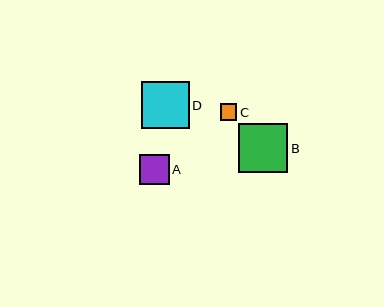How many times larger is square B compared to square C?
Square B is approximately 3.0 times the size of square C.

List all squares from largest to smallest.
From largest to smallest: B, D, A, C.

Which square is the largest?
Square B is the largest with a size of approximately 49 pixels.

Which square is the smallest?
Square C is the smallest with a size of approximately 17 pixels.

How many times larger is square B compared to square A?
Square B is approximately 1.6 times the size of square A.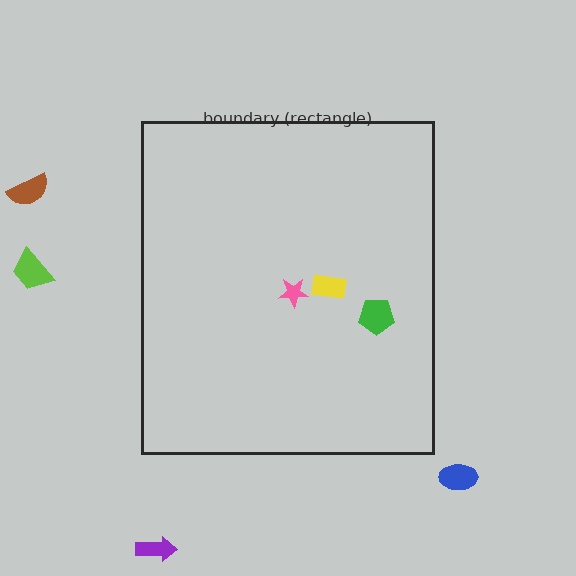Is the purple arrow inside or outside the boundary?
Outside.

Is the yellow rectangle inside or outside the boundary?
Inside.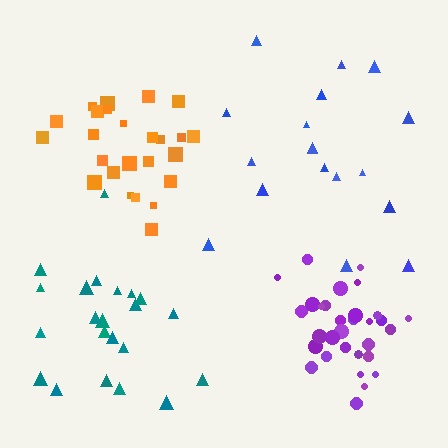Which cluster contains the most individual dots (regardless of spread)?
Purple (31).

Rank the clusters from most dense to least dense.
purple, orange, teal, blue.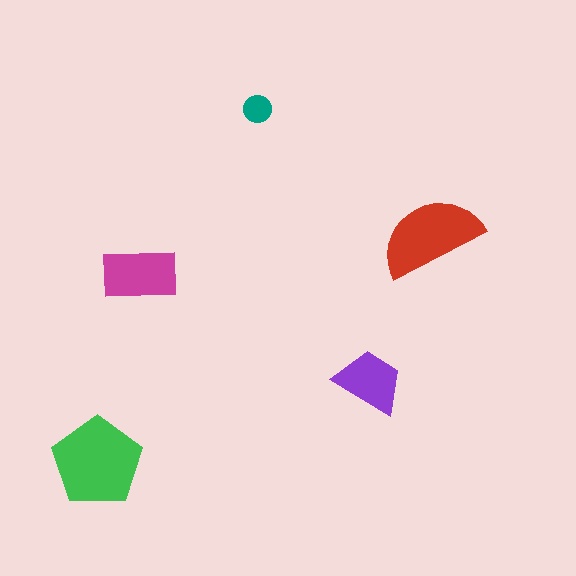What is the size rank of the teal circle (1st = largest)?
5th.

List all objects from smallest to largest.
The teal circle, the purple trapezoid, the magenta rectangle, the red semicircle, the green pentagon.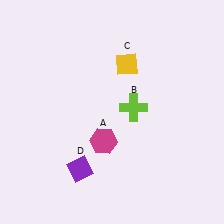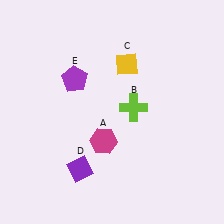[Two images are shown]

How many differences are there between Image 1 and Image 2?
There is 1 difference between the two images.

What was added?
A purple pentagon (E) was added in Image 2.